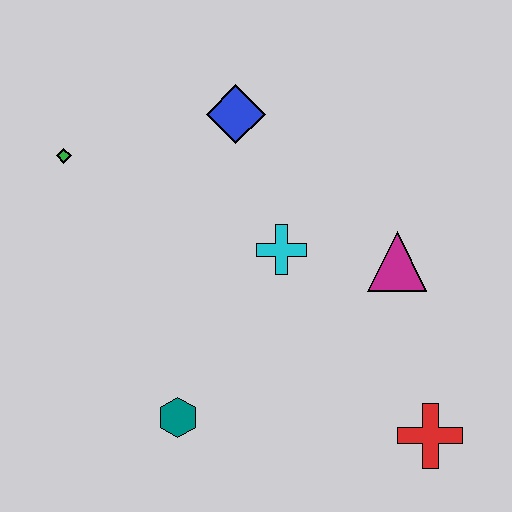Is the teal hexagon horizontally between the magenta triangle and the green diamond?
Yes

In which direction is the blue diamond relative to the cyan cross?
The blue diamond is above the cyan cross.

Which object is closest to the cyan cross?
The magenta triangle is closest to the cyan cross.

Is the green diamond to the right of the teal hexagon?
No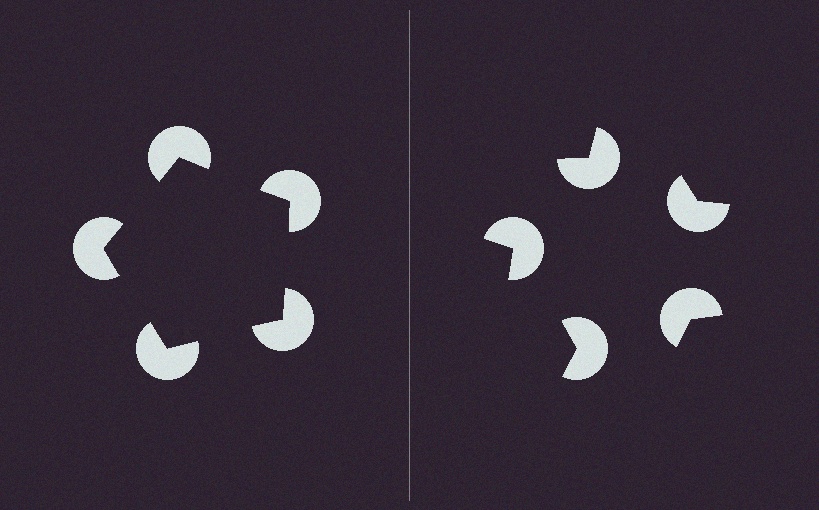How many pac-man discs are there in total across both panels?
10 — 5 on each side.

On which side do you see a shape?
An illusory pentagon appears on the left side. On the right side the wedge cuts are rotated, so no coherent shape forms.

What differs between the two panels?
The pac-man discs are positioned identically on both sides; only the wedge orientations differ. On the left they align to a pentagon; on the right they are misaligned.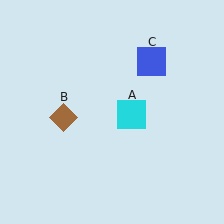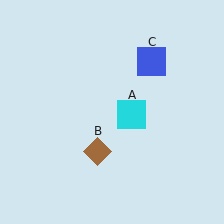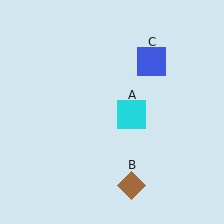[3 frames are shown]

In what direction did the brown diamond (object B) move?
The brown diamond (object B) moved down and to the right.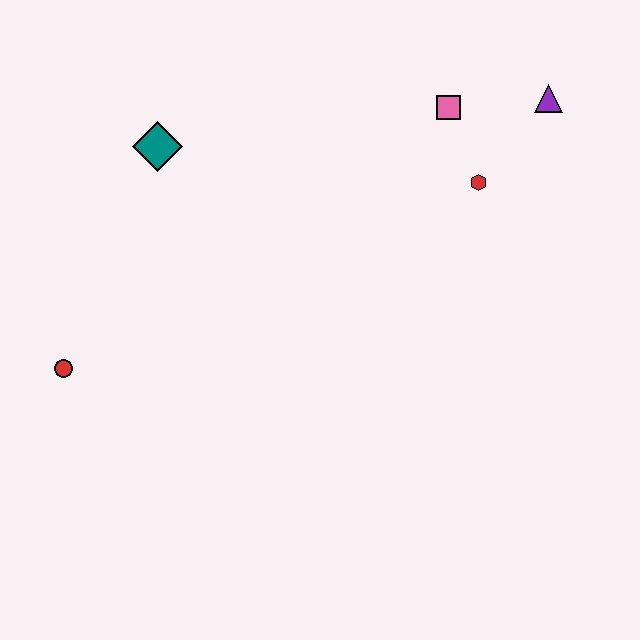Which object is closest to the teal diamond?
The red circle is closest to the teal diamond.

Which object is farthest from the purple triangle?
The red circle is farthest from the purple triangle.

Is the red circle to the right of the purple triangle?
No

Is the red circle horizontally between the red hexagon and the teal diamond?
No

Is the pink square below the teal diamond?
No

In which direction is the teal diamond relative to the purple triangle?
The teal diamond is to the left of the purple triangle.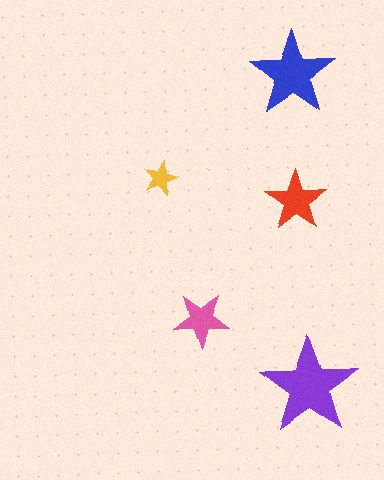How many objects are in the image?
There are 5 objects in the image.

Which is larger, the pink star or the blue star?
The blue one.